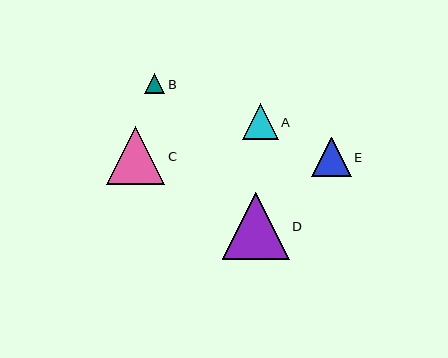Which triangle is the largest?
Triangle D is the largest with a size of approximately 67 pixels.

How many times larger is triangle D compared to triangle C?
Triangle D is approximately 1.1 times the size of triangle C.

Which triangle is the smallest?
Triangle B is the smallest with a size of approximately 20 pixels.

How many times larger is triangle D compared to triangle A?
Triangle D is approximately 1.9 times the size of triangle A.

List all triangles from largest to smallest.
From largest to smallest: D, C, E, A, B.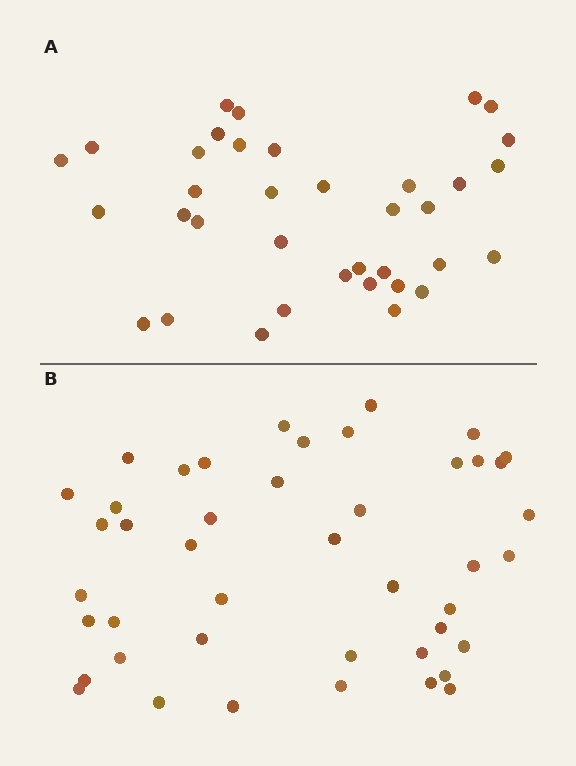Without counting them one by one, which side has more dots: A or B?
Region B (the bottom region) has more dots.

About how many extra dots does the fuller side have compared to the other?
Region B has roughly 8 or so more dots than region A.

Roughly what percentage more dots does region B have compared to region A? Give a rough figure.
About 20% more.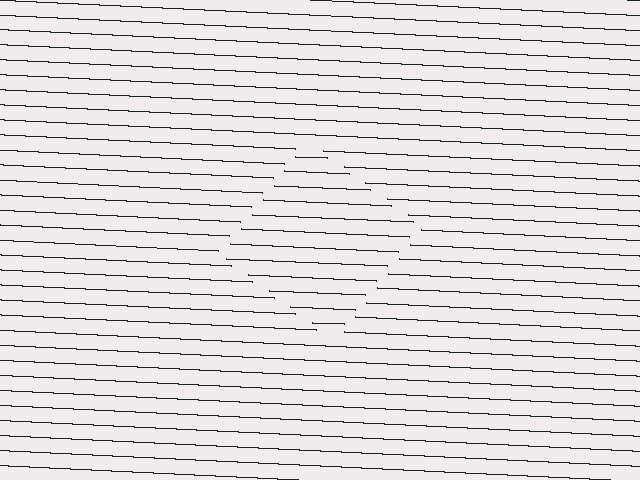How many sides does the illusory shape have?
4 sides — the line-ends trace a square.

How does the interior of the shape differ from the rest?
The interior of the shape contains the same grating, shifted by half a period — the contour is defined by the phase discontinuity where line-ends from the inner and outer gratings abut.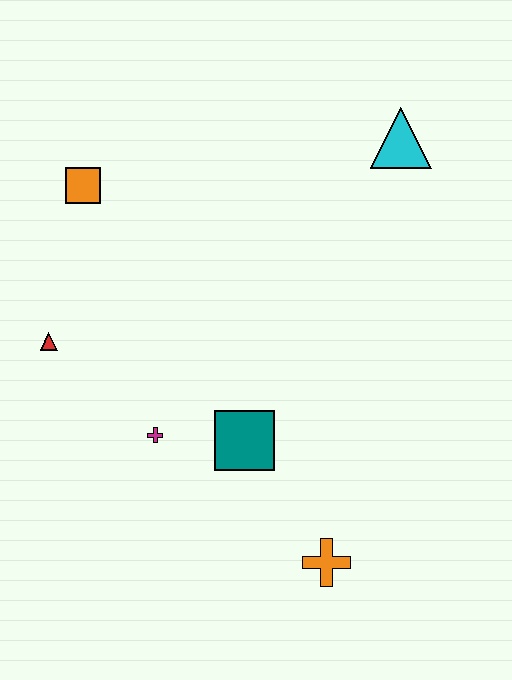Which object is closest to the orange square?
The red triangle is closest to the orange square.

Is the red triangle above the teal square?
Yes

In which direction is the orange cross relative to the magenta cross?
The orange cross is to the right of the magenta cross.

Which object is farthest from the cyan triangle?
The orange cross is farthest from the cyan triangle.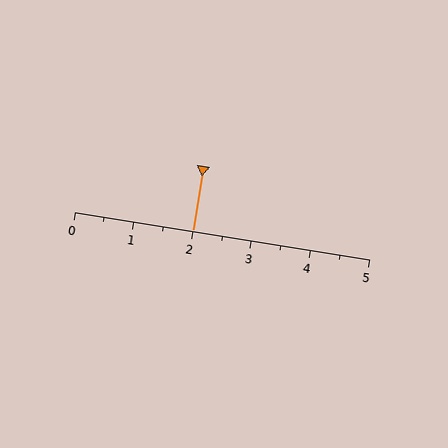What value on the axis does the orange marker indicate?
The marker indicates approximately 2.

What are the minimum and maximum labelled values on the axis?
The axis runs from 0 to 5.